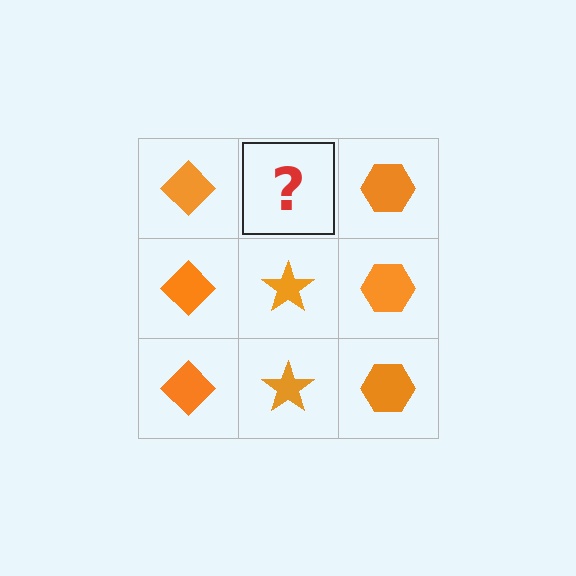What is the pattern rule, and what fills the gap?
The rule is that each column has a consistent shape. The gap should be filled with an orange star.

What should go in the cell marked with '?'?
The missing cell should contain an orange star.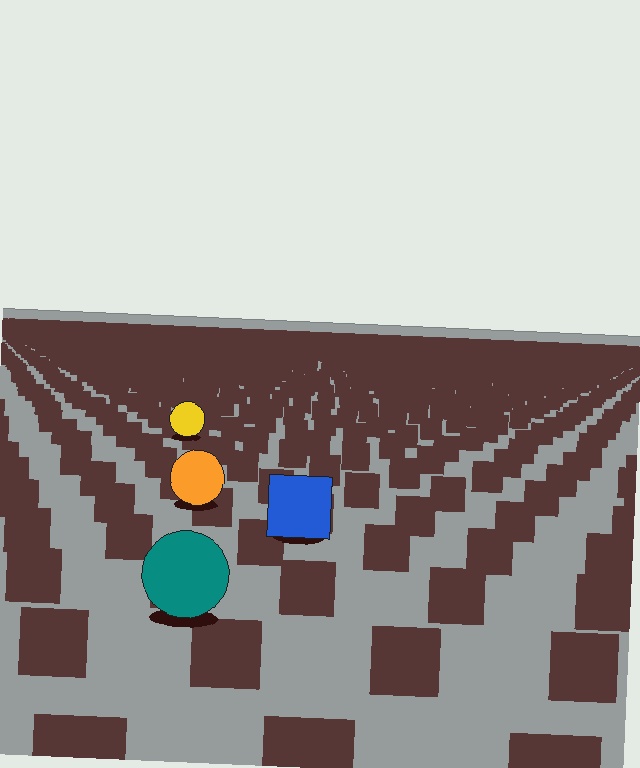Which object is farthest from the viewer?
The yellow circle is farthest from the viewer. It appears smaller and the ground texture around it is denser.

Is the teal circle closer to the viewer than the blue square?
Yes. The teal circle is closer — you can tell from the texture gradient: the ground texture is coarser near it.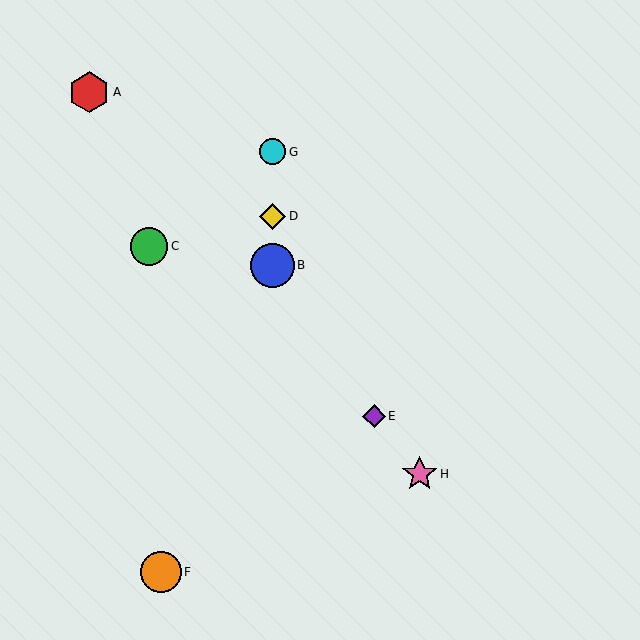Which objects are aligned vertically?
Objects B, D, G are aligned vertically.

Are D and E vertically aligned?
No, D is at x≈273 and E is at x≈374.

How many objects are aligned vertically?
3 objects (B, D, G) are aligned vertically.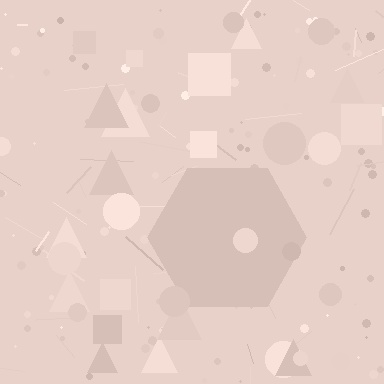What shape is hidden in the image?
A hexagon is hidden in the image.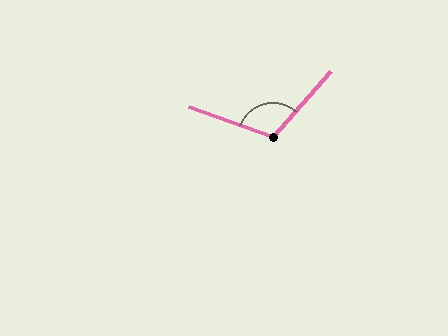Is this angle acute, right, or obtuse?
It is obtuse.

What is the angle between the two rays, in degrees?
Approximately 112 degrees.